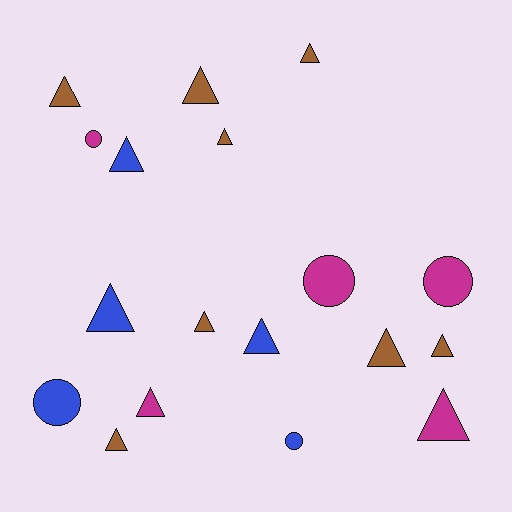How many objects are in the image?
There are 18 objects.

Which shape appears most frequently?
Triangle, with 13 objects.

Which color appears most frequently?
Brown, with 8 objects.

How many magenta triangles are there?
There are 2 magenta triangles.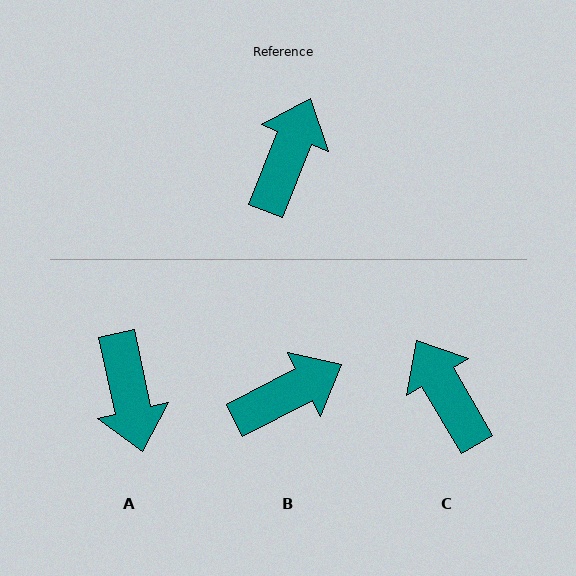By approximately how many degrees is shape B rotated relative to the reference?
Approximately 41 degrees clockwise.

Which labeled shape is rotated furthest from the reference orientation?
A, about 146 degrees away.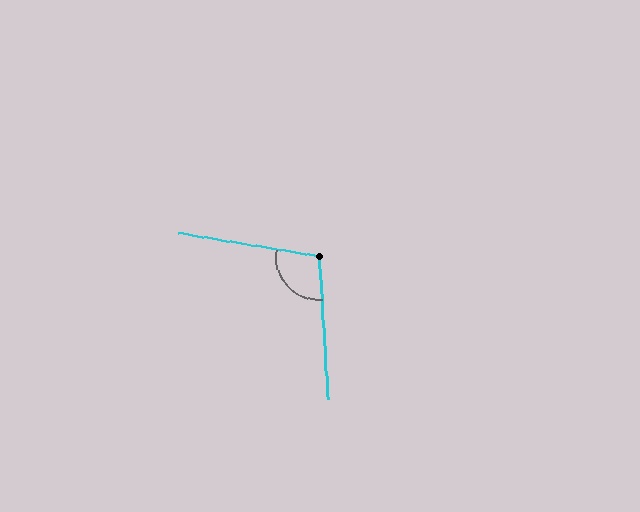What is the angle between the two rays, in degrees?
Approximately 103 degrees.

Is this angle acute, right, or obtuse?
It is obtuse.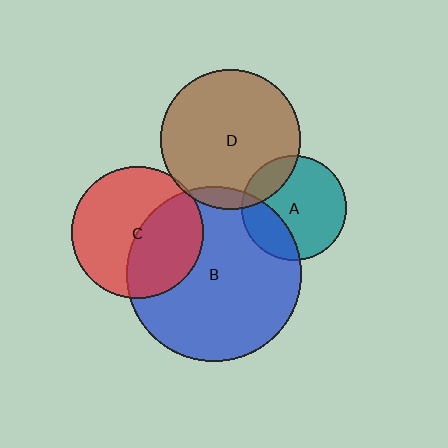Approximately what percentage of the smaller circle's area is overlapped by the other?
Approximately 20%.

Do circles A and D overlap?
Yes.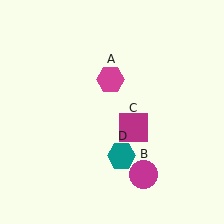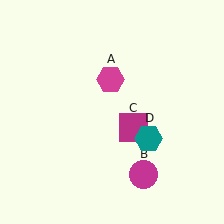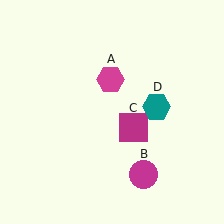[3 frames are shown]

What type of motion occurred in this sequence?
The teal hexagon (object D) rotated counterclockwise around the center of the scene.